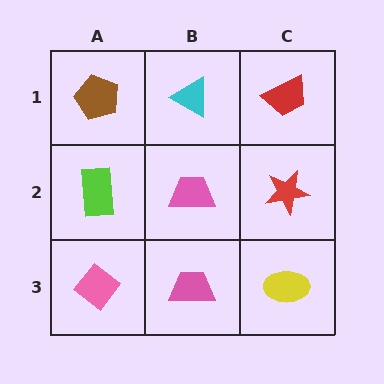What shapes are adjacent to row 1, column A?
A lime rectangle (row 2, column A), a cyan triangle (row 1, column B).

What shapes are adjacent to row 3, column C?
A red star (row 2, column C), a pink trapezoid (row 3, column B).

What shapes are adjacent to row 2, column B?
A cyan triangle (row 1, column B), a pink trapezoid (row 3, column B), a lime rectangle (row 2, column A), a red star (row 2, column C).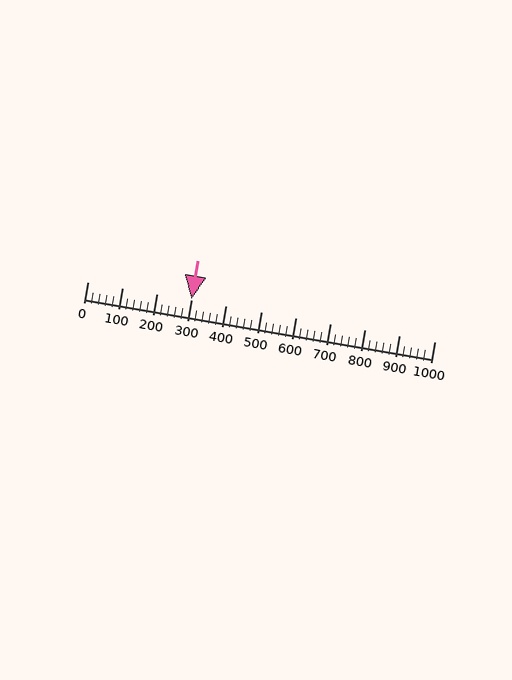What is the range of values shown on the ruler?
The ruler shows values from 0 to 1000.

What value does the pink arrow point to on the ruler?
The pink arrow points to approximately 300.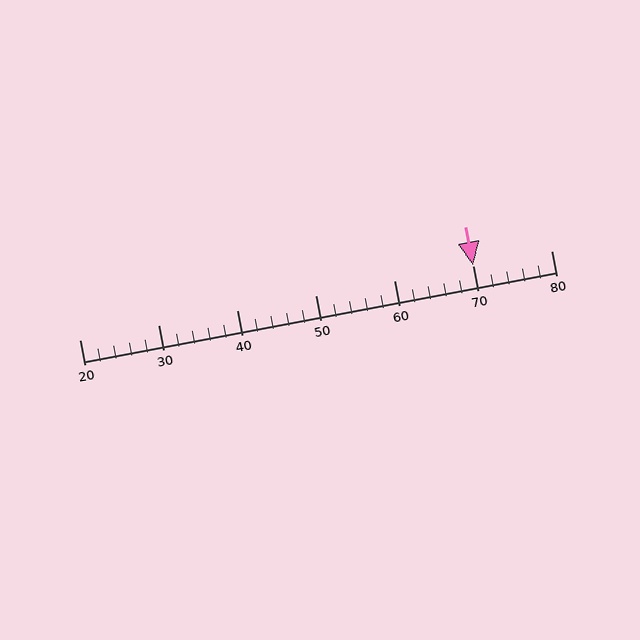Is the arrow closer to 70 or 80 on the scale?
The arrow is closer to 70.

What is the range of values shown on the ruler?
The ruler shows values from 20 to 80.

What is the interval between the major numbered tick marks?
The major tick marks are spaced 10 units apart.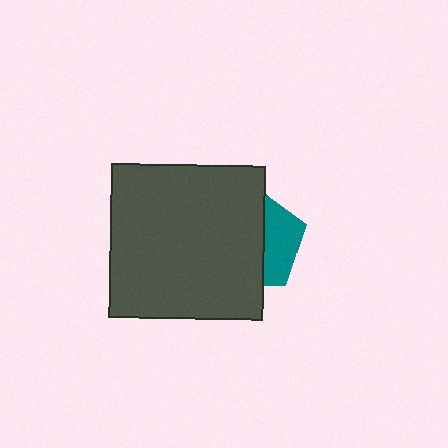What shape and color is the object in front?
The object in front is a dark gray square.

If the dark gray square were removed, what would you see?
You would see the complete teal pentagon.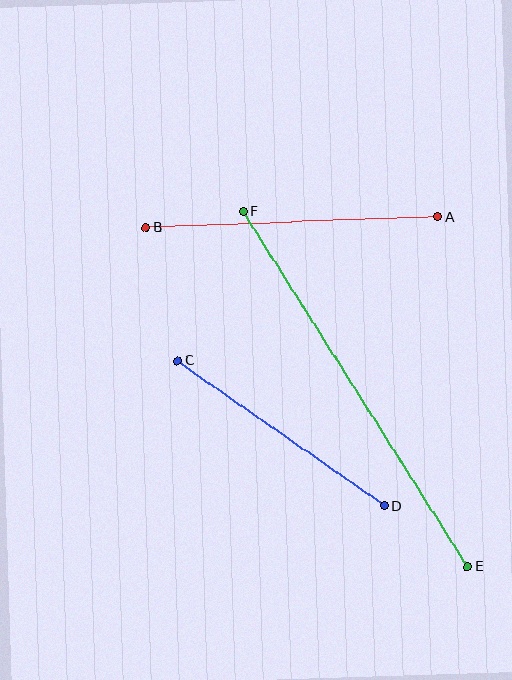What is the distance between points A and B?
The distance is approximately 292 pixels.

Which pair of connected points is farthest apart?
Points E and F are farthest apart.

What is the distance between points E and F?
The distance is approximately 421 pixels.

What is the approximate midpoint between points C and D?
The midpoint is at approximately (281, 433) pixels.